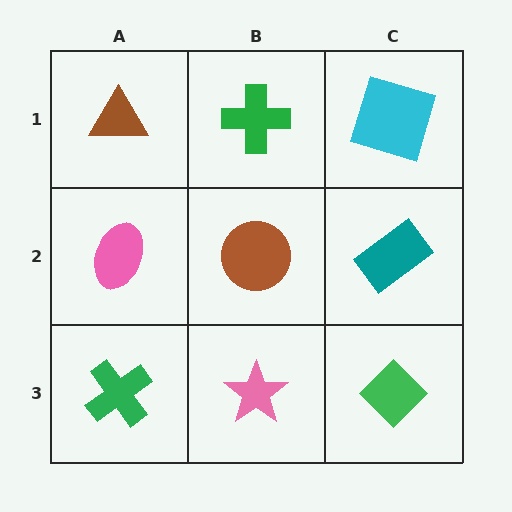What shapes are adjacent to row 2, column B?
A green cross (row 1, column B), a pink star (row 3, column B), a pink ellipse (row 2, column A), a teal rectangle (row 2, column C).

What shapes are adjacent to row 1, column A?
A pink ellipse (row 2, column A), a green cross (row 1, column B).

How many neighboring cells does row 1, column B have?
3.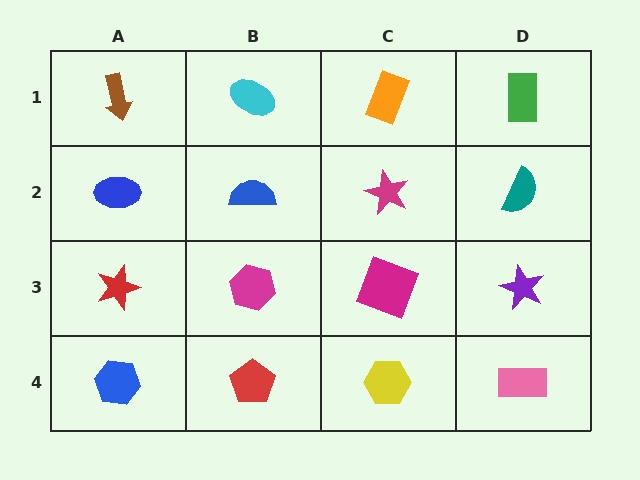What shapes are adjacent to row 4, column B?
A magenta hexagon (row 3, column B), a blue hexagon (row 4, column A), a yellow hexagon (row 4, column C).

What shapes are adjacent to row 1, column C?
A magenta star (row 2, column C), a cyan ellipse (row 1, column B), a green rectangle (row 1, column D).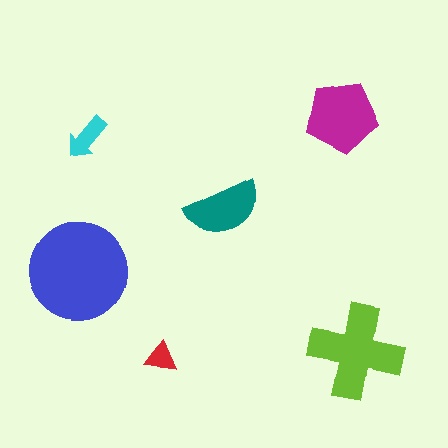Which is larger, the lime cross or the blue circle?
The blue circle.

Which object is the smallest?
The red triangle.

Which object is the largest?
The blue circle.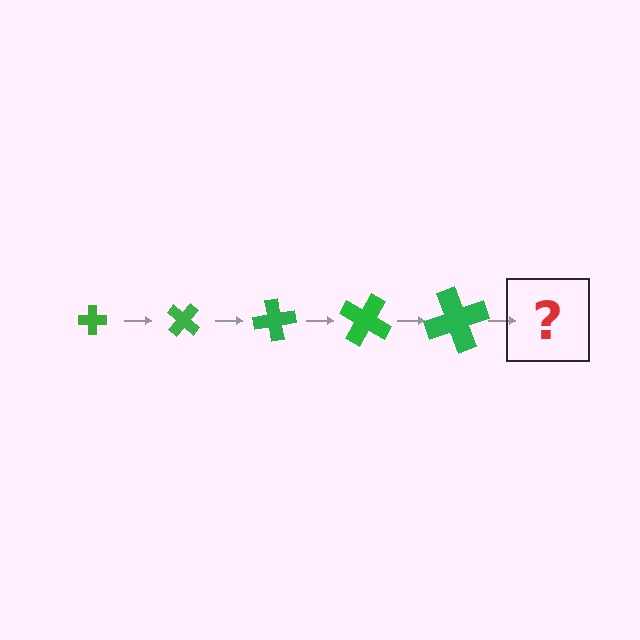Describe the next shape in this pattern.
It should be a cross, larger than the previous one and rotated 200 degrees from the start.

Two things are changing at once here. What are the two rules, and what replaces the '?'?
The two rules are that the cross grows larger each step and it rotates 40 degrees each step. The '?' should be a cross, larger than the previous one and rotated 200 degrees from the start.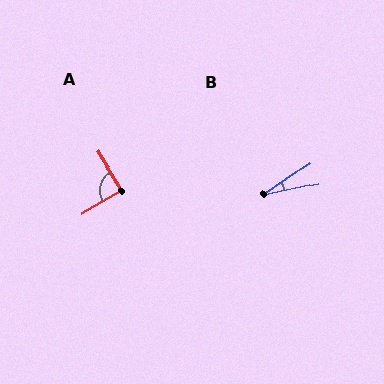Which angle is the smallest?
B, at approximately 22 degrees.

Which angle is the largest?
A, at approximately 89 degrees.